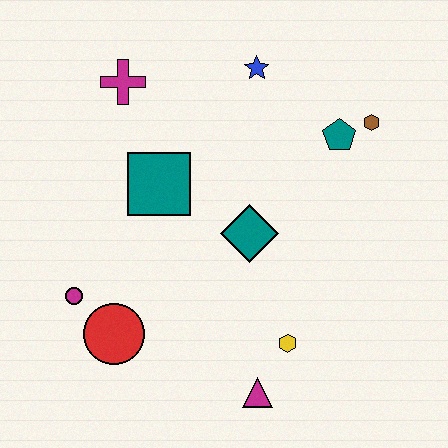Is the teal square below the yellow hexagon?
No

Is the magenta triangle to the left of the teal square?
No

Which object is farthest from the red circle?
The brown hexagon is farthest from the red circle.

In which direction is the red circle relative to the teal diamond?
The red circle is to the left of the teal diamond.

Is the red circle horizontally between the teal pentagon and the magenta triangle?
No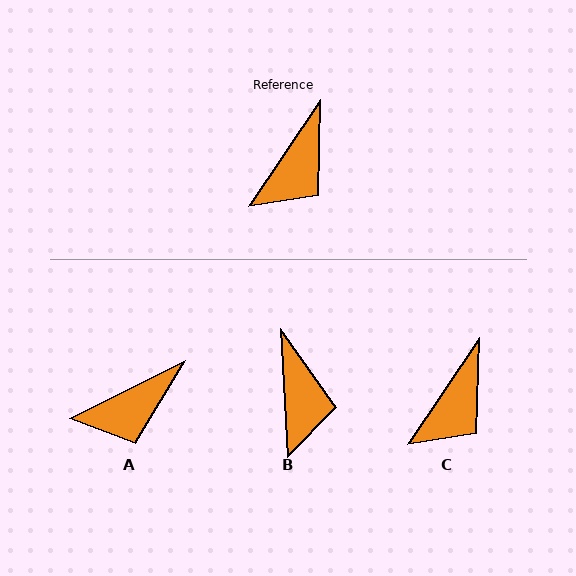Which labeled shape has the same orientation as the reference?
C.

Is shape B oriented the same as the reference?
No, it is off by about 37 degrees.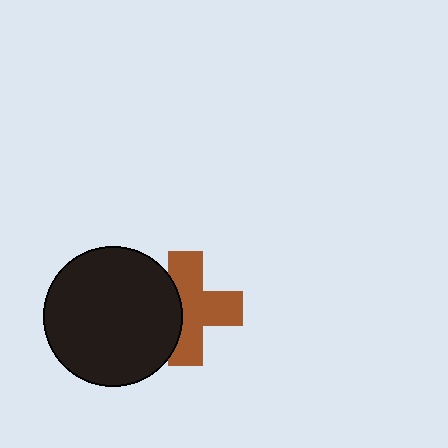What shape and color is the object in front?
The object in front is a black circle.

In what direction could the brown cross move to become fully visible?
The brown cross could move right. That would shift it out from behind the black circle entirely.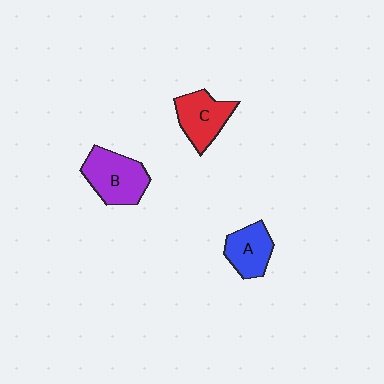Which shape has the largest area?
Shape B (purple).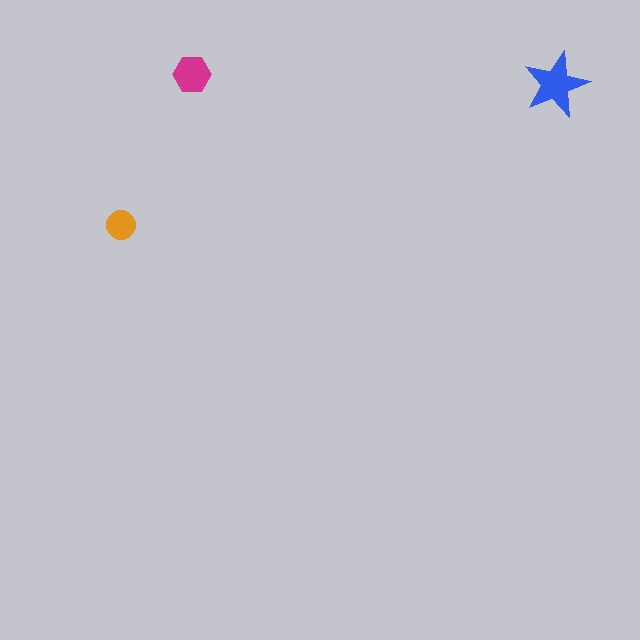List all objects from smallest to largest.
The orange circle, the magenta hexagon, the blue star.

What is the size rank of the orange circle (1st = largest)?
3rd.